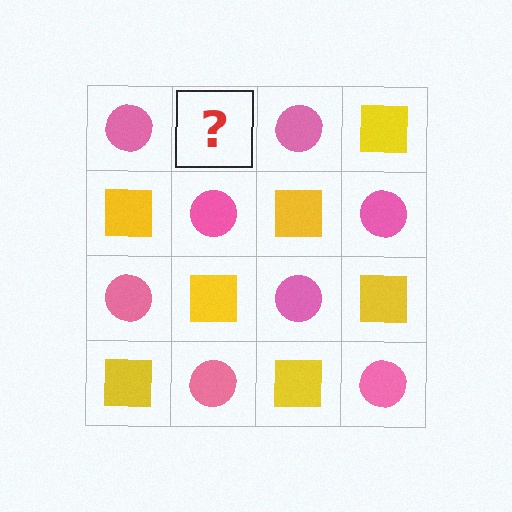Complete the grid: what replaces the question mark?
The question mark should be replaced with a yellow square.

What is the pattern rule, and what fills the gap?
The rule is that it alternates pink circle and yellow square in a checkerboard pattern. The gap should be filled with a yellow square.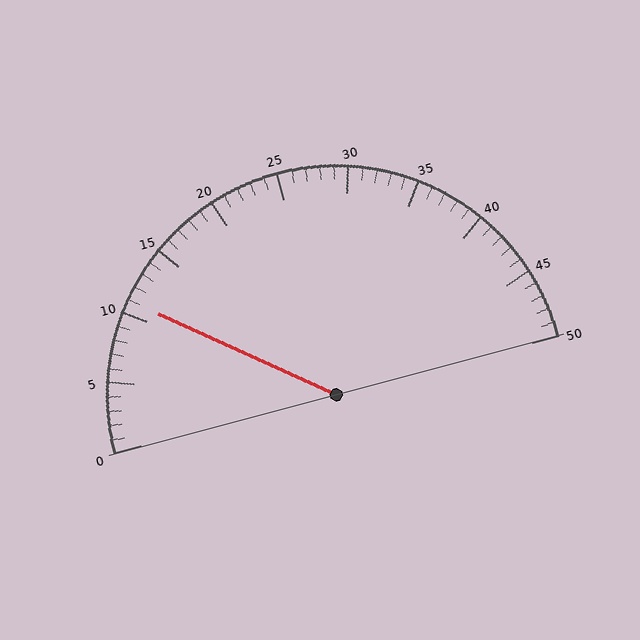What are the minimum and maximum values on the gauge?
The gauge ranges from 0 to 50.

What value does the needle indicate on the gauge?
The needle indicates approximately 11.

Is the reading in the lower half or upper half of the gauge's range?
The reading is in the lower half of the range (0 to 50).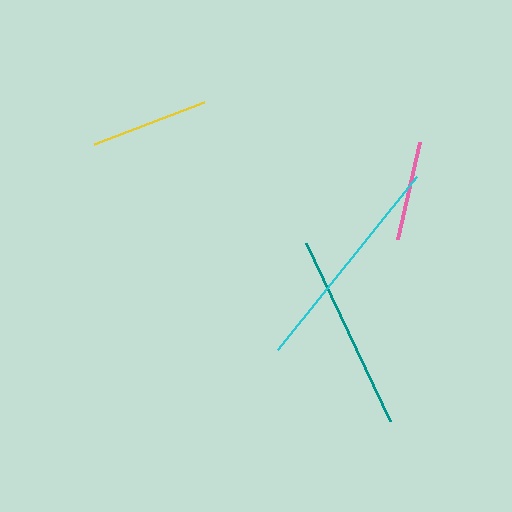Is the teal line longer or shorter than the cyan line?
The cyan line is longer than the teal line.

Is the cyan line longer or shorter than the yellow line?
The cyan line is longer than the yellow line.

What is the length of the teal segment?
The teal segment is approximately 197 pixels long.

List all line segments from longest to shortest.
From longest to shortest: cyan, teal, yellow, pink.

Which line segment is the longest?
The cyan line is the longest at approximately 222 pixels.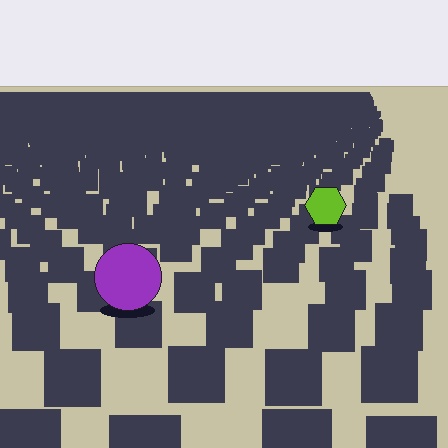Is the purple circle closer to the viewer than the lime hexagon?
Yes. The purple circle is closer — you can tell from the texture gradient: the ground texture is coarser near it.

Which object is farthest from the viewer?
The lime hexagon is farthest from the viewer. It appears smaller and the ground texture around it is denser.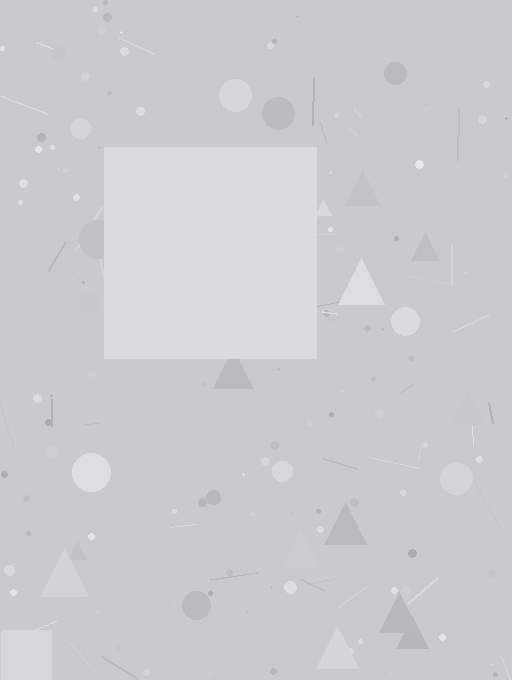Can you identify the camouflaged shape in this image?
The camouflaged shape is a square.